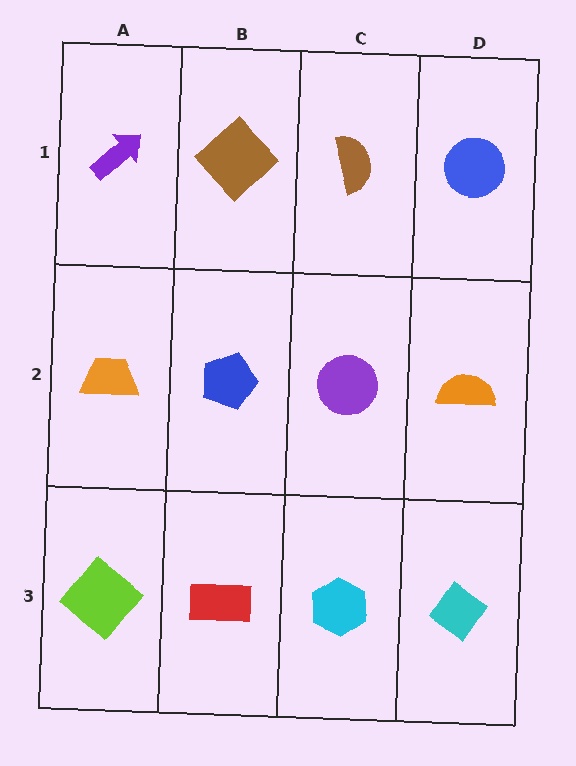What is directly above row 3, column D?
An orange semicircle.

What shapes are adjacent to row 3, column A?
An orange trapezoid (row 2, column A), a red rectangle (row 3, column B).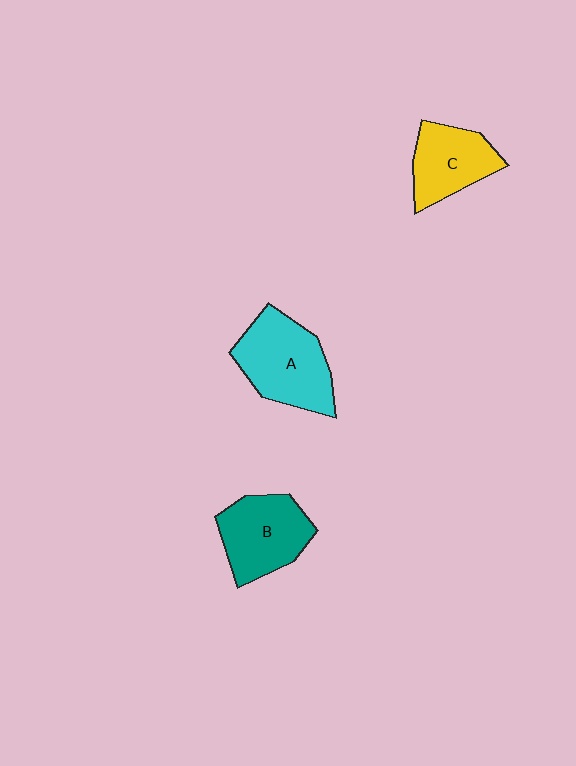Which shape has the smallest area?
Shape C (yellow).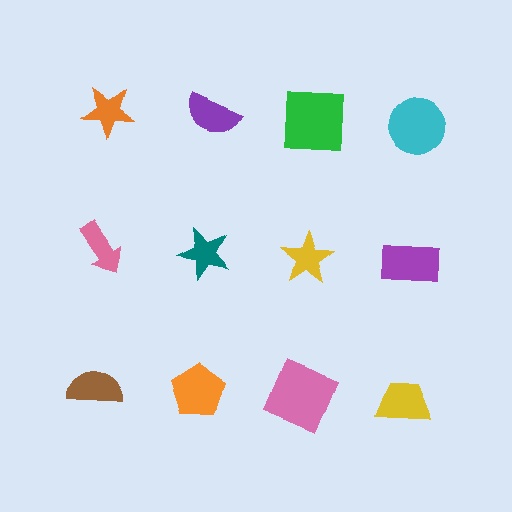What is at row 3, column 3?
A pink square.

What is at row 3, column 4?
A yellow trapezoid.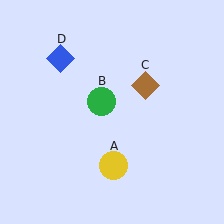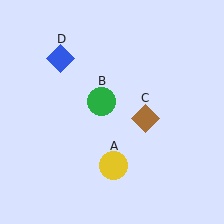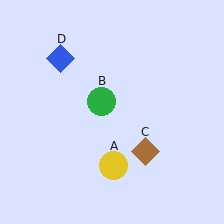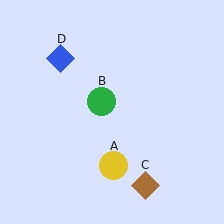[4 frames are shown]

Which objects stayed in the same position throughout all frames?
Yellow circle (object A) and green circle (object B) and blue diamond (object D) remained stationary.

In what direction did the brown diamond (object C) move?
The brown diamond (object C) moved down.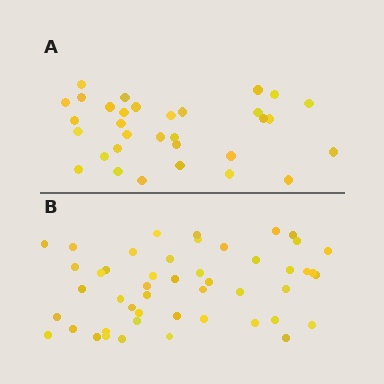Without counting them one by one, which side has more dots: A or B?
Region B (the bottom region) has more dots.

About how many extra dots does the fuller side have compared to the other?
Region B has approximately 15 more dots than region A.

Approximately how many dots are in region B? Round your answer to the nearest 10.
About 50 dots. (The exact count is 48, which rounds to 50.)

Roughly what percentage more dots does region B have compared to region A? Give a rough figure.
About 50% more.